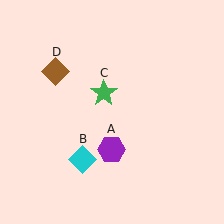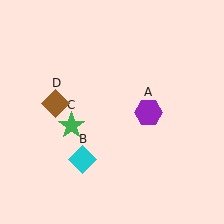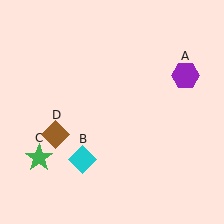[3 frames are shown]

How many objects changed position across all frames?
3 objects changed position: purple hexagon (object A), green star (object C), brown diamond (object D).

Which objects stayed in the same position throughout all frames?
Cyan diamond (object B) remained stationary.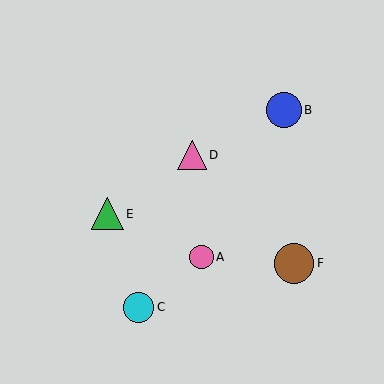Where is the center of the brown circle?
The center of the brown circle is at (294, 263).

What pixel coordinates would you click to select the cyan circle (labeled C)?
Click at (139, 307) to select the cyan circle C.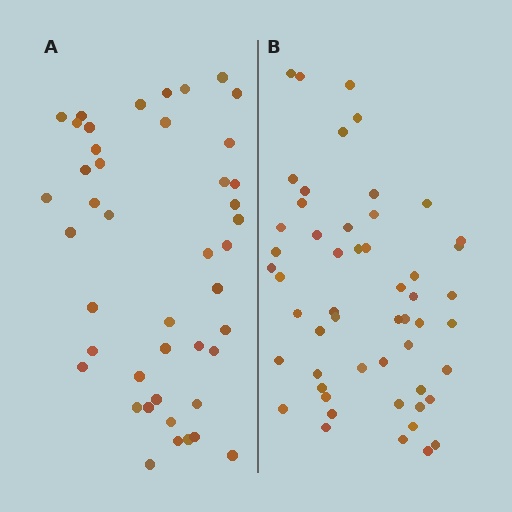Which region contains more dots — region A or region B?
Region B (the right region) has more dots.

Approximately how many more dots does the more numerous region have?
Region B has roughly 8 or so more dots than region A.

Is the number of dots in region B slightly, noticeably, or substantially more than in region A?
Region B has only slightly more — the two regions are fairly close. The ratio is roughly 1.2 to 1.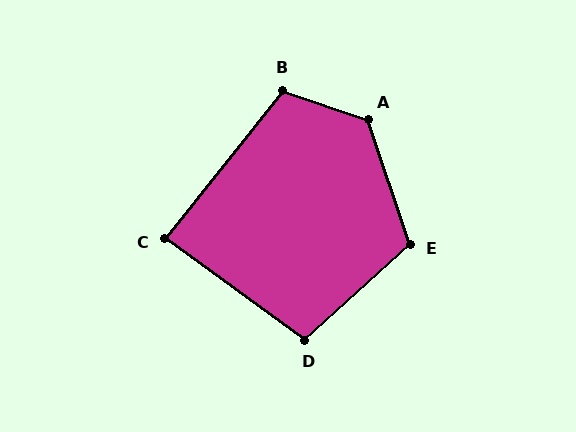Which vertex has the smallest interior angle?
C, at approximately 87 degrees.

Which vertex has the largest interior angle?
A, at approximately 127 degrees.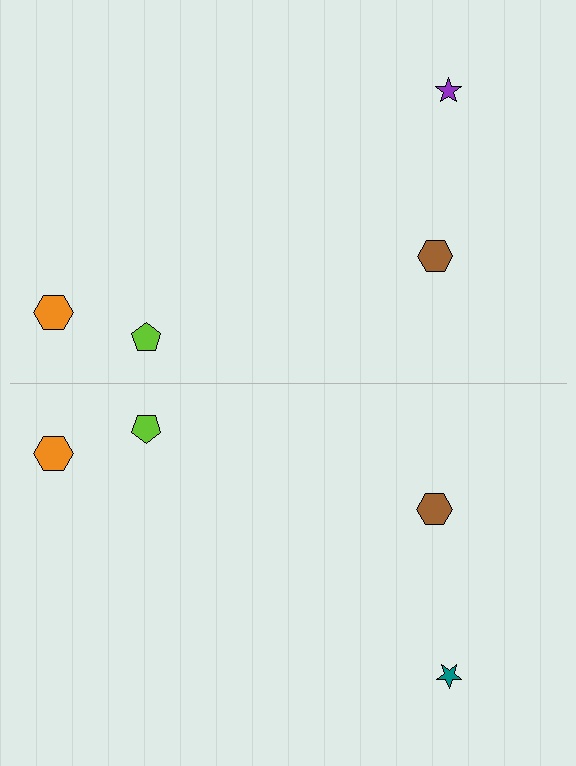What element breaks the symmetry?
The teal star on the bottom side breaks the symmetry — its mirror counterpart is purple.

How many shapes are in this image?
There are 8 shapes in this image.